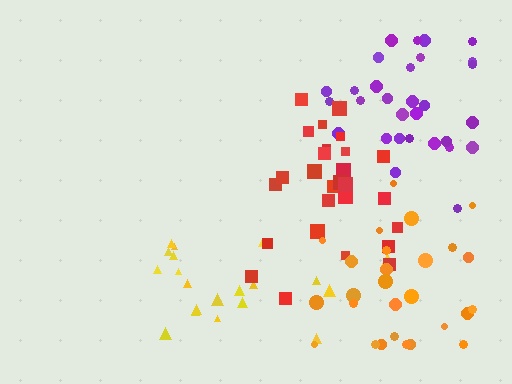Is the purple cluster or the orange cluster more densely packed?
Purple.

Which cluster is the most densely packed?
Purple.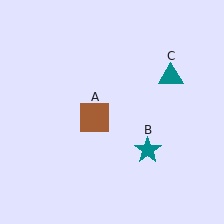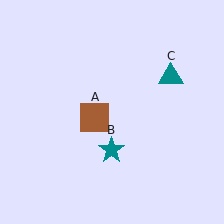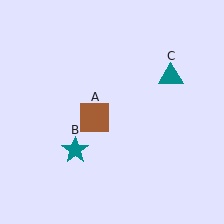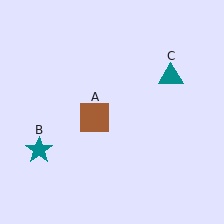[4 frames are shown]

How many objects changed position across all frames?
1 object changed position: teal star (object B).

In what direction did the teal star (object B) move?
The teal star (object B) moved left.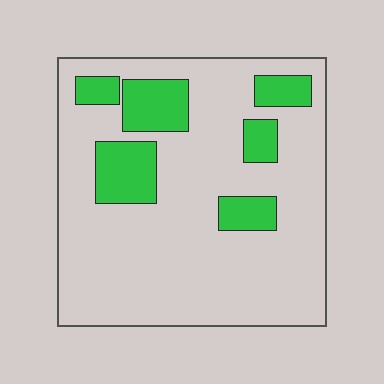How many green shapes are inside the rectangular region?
6.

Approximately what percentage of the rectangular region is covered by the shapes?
Approximately 20%.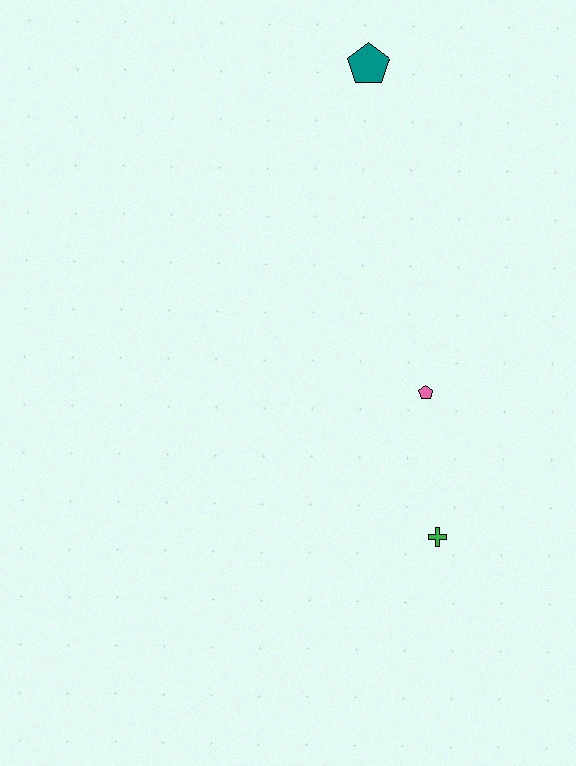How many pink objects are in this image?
There is 1 pink object.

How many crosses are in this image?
There is 1 cross.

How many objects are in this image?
There are 3 objects.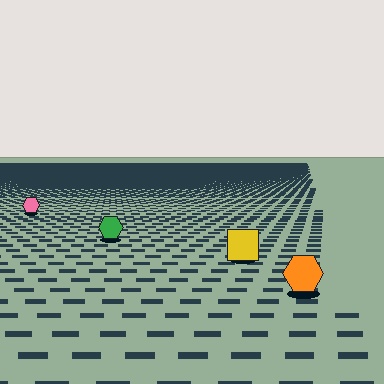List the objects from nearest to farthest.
From nearest to farthest: the orange hexagon, the yellow square, the green hexagon, the pink hexagon.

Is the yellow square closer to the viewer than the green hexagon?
Yes. The yellow square is closer — you can tell from the texture gradient: the ground texture is coarser near it.